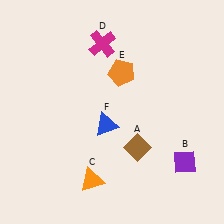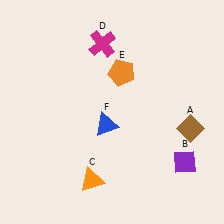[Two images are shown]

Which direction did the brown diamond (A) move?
The brown diamond (A) moved right.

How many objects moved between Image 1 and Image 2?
1 object moved between the two images.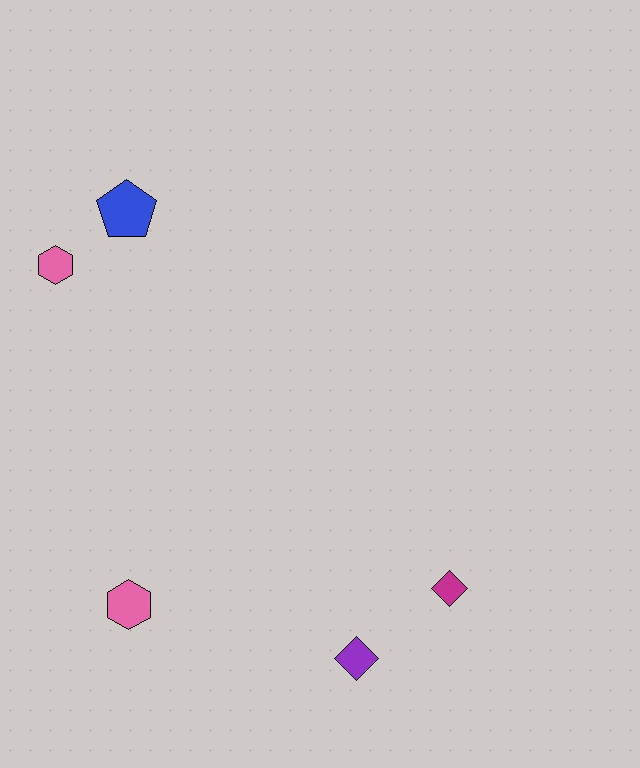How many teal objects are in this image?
There are no teal objects.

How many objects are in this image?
There are 5 objects.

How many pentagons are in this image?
There is 1 pentagon.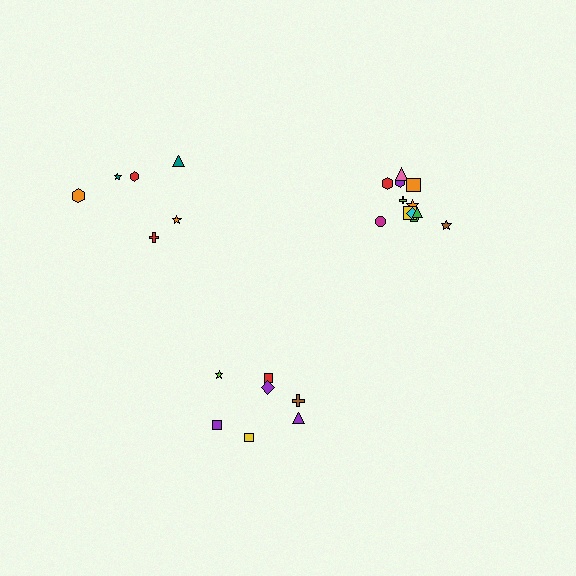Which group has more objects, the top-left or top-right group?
The top-right group.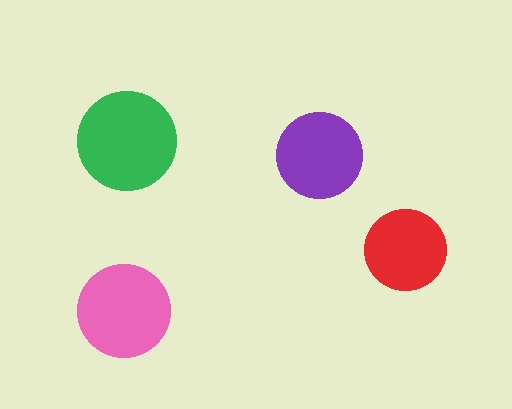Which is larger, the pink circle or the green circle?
The green one.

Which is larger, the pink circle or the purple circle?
The pink one.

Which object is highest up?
The green circle is topmost.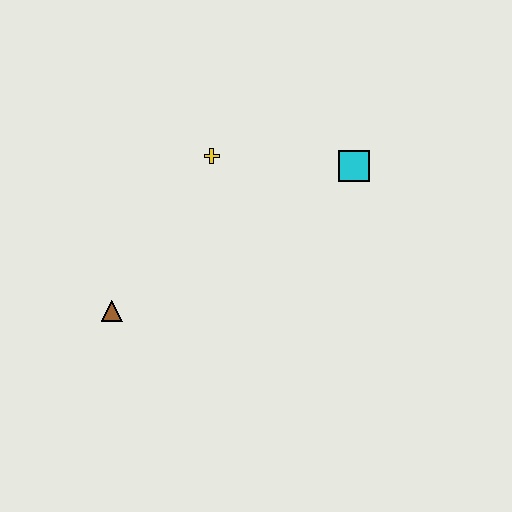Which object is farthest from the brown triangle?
The cyan square is farthest from the brown triangle.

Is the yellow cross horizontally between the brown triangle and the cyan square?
Yes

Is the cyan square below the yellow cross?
Yes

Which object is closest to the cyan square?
The yellow cross is closest to the cyan square.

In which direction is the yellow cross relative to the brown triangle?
The yellow cross is above the brown triangle.